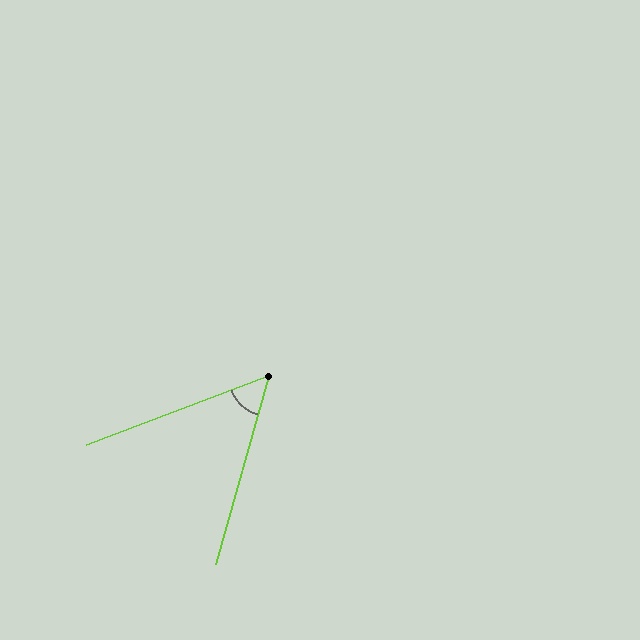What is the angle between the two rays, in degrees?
Approximately 54 degrees.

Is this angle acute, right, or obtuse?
It is acute.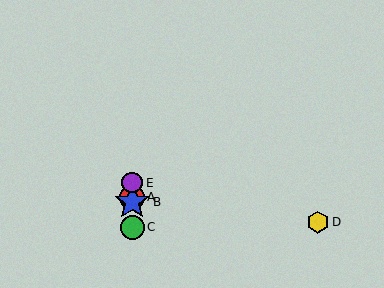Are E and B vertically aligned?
Yes, both are at x≈132.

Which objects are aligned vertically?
Objects A, B, C, E are aligned vertically.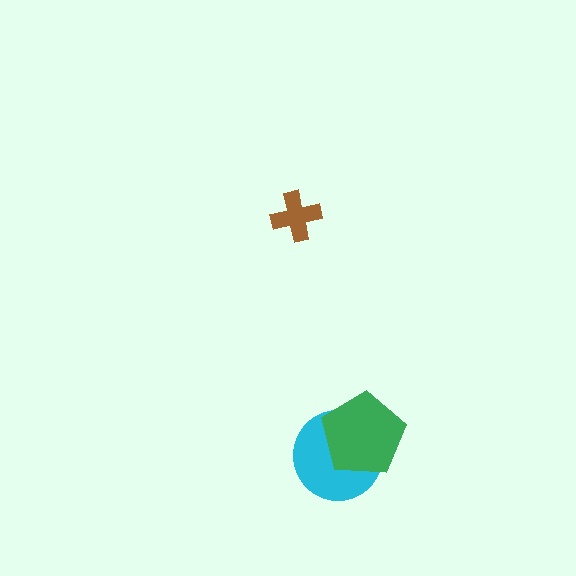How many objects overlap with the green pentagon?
1 object overlaps with the green pentagon.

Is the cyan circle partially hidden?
Yes, it is partially covered by another shape.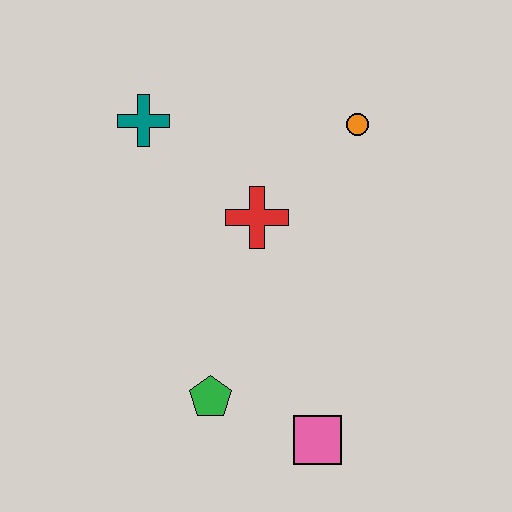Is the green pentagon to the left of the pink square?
Yes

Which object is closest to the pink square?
The green pentagon is closest to the pink square.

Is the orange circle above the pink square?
Yes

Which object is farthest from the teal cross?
The pink square is farthest from the teal cross.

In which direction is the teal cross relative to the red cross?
The teal cross is to the left of the red cross.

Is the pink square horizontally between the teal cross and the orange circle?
Yes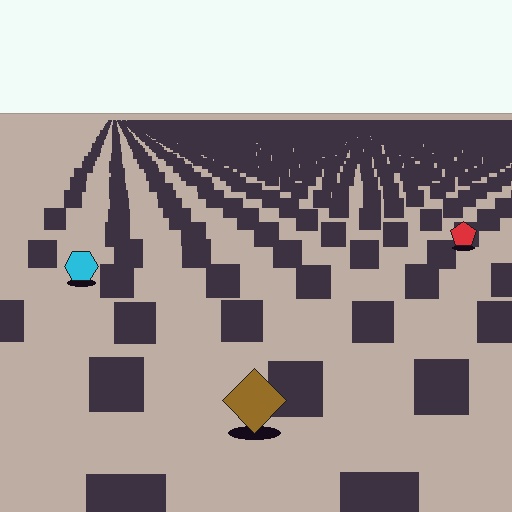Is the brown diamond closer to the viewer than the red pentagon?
Yes. The brown diamond is closer — you can tell from the texture gradient: the ground texture is coarser near it.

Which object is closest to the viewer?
The brown diamond is closest. The texture marks near it are larger and more spread out.